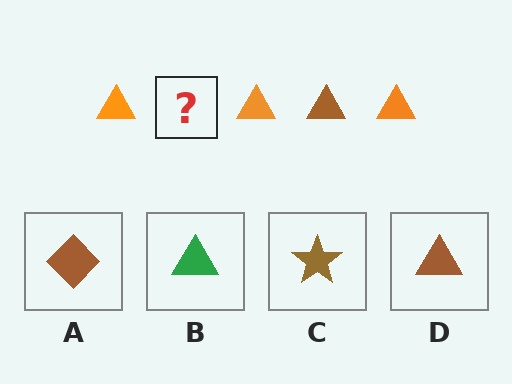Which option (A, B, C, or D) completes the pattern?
D.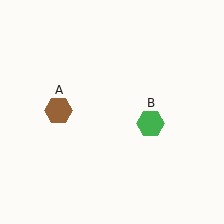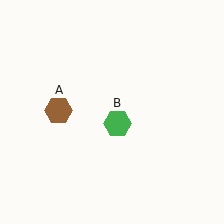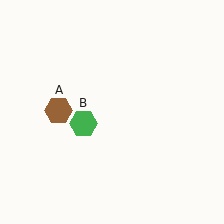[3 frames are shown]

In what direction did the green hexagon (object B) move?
The green hexagon (object B) moved left.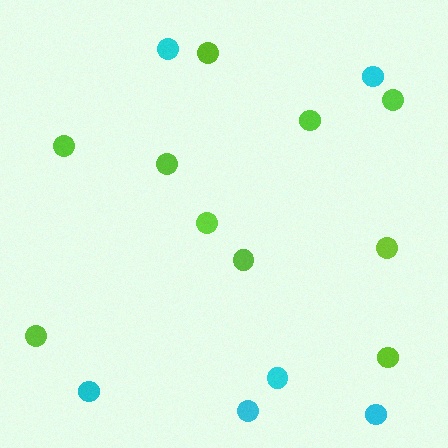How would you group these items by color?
There are 2 groups: one group of lime circles (10) and one group of cyan circles (6).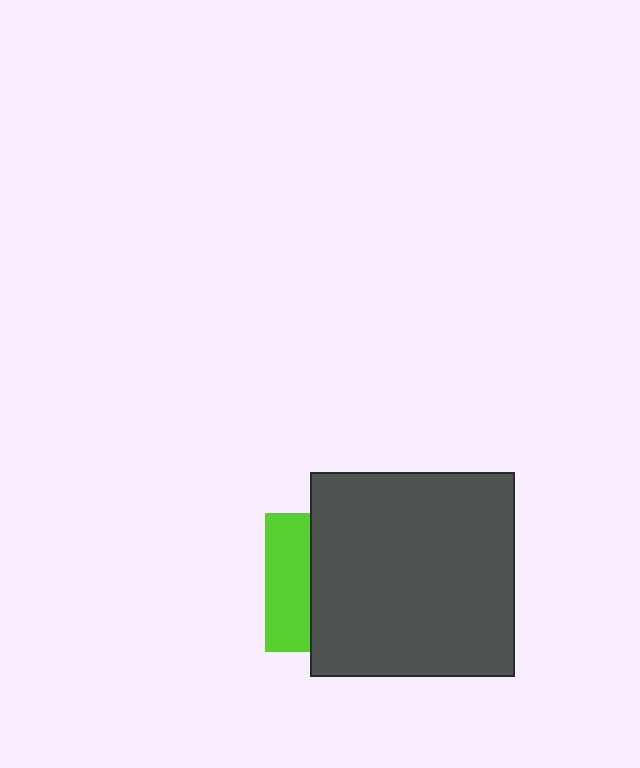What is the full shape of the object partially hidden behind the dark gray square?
The partially hidden object is a lime square.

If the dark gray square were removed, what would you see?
You would see the complete lime square.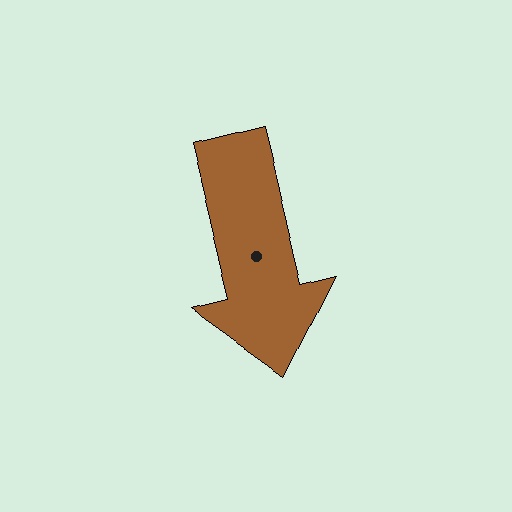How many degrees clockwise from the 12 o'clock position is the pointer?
Approximately 166 degrees.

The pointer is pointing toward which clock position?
Roughly 6 o'clock.